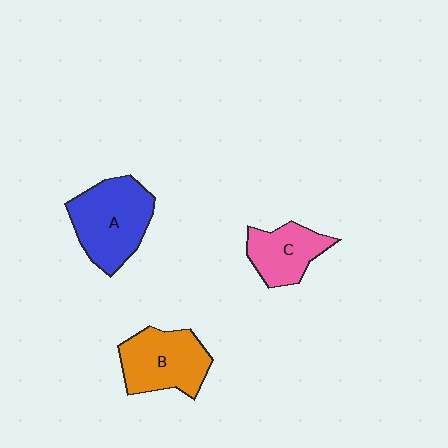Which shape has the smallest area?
Shape C (pink).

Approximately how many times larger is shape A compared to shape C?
Approximately 1.5 times.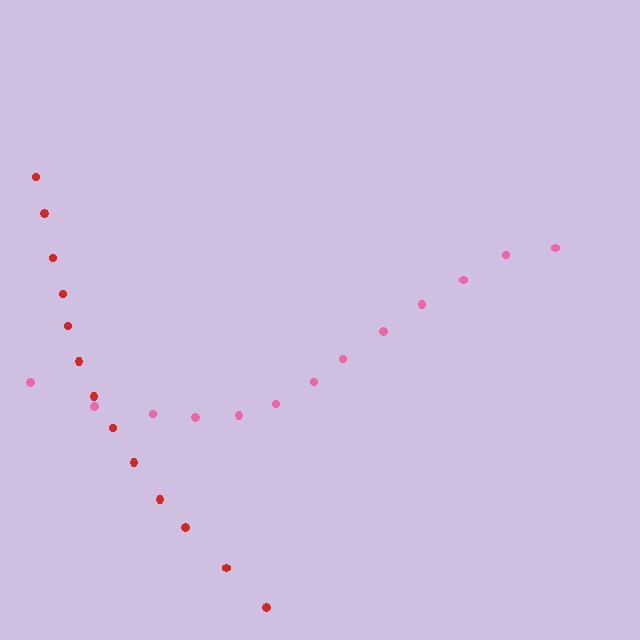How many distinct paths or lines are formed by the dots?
There are 2 distinct paths.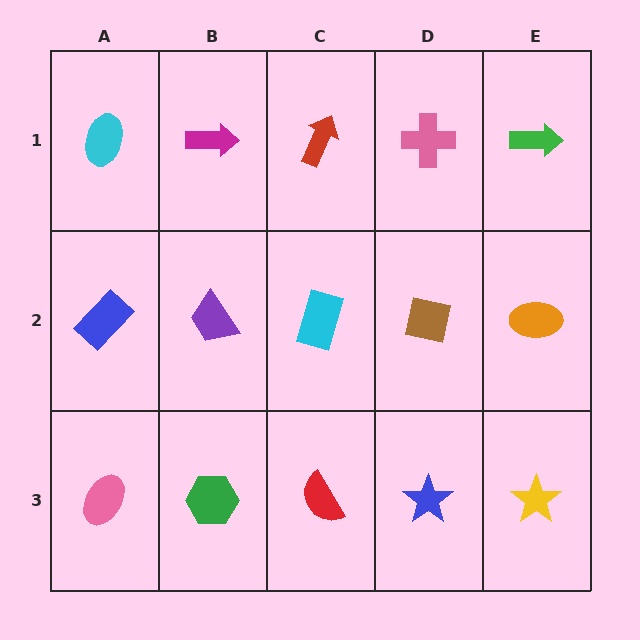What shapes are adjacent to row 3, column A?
A blue rectangle (row 2, column A), a green hexagon (row 3, column B).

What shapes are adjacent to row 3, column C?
A cyan rectangle (row 2, column C), a green hexagon (row 3, column B), a blue star (row 3, column D).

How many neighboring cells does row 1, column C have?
3.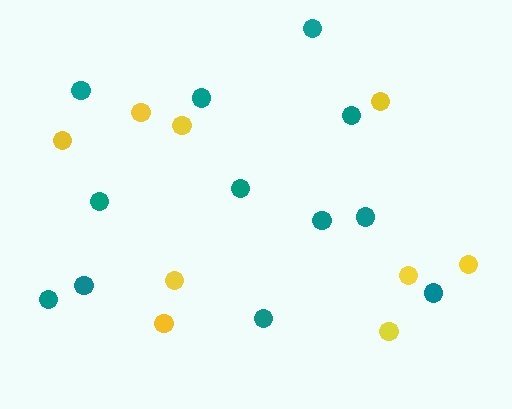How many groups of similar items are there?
There are 2 groups: one group of teal circles (12) and one group of yellow circles (9).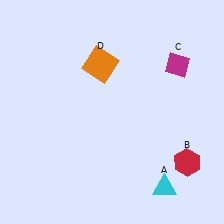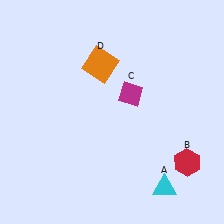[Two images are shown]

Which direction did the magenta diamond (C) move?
The magenta diamond (C) moved left.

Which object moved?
The magenta diamond (C) moved left.